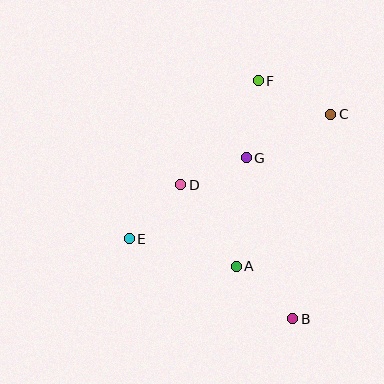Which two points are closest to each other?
Points D and G are closest to each other.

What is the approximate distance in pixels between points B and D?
The distance between B and D is approximately 175 pixels.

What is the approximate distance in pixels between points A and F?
The distance between A and F is approximately 186 pixels.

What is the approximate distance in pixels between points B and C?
The distance between B and C is approximately 208 pixels.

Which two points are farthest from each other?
Points B and F are farthest from each other.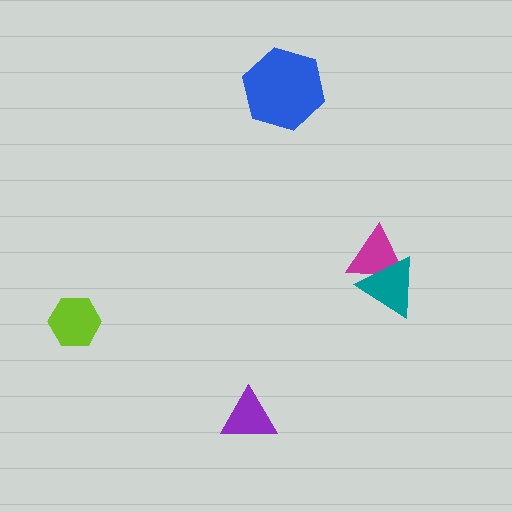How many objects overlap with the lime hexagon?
0 objects overlap with the lime hexagon.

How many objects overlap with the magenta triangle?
1 object overlaps with the magenta triangle.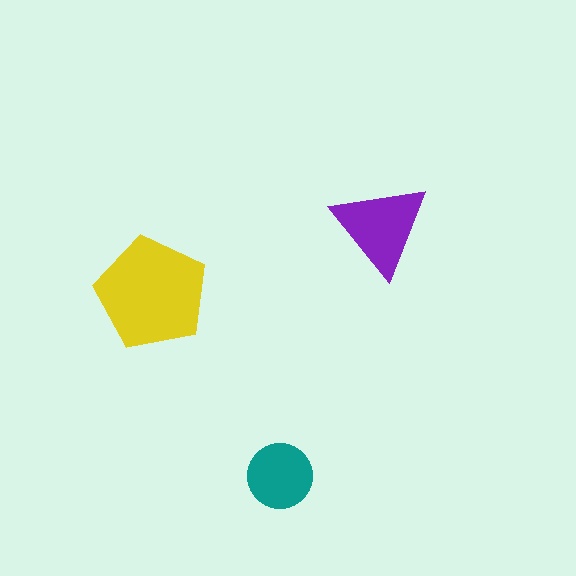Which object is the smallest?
The teal circle.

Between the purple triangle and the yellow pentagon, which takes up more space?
The yellow pentagon.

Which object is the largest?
The yellow pentagon.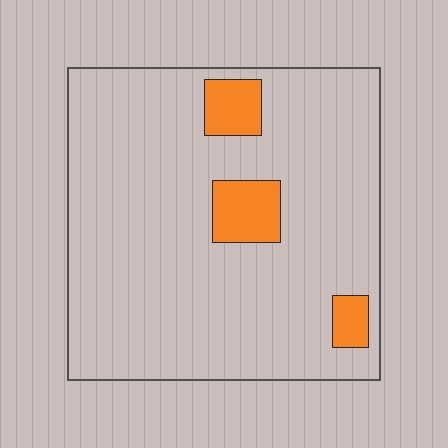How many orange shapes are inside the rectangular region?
3.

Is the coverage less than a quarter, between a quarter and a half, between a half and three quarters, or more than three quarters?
Less than a quarter.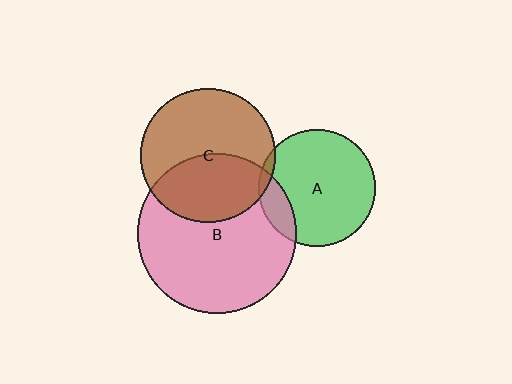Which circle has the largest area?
Circle B (pink).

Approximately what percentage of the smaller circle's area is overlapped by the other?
Approximately 40%.